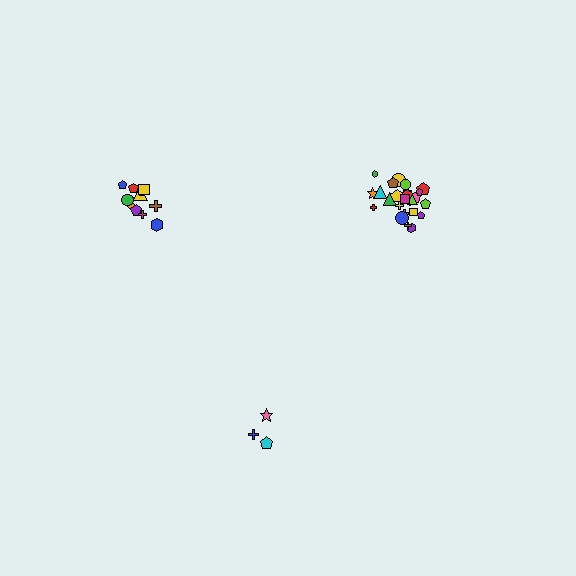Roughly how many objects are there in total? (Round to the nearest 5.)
Roughly 40 objects in total.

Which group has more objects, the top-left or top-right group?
The top-right group.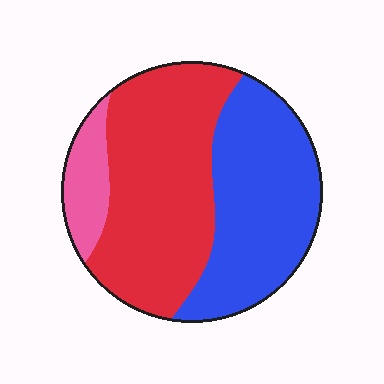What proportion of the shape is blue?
Blue takes up about two fifths (2/5) of the shape.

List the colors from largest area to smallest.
From largest to smallest: red, blue, pink.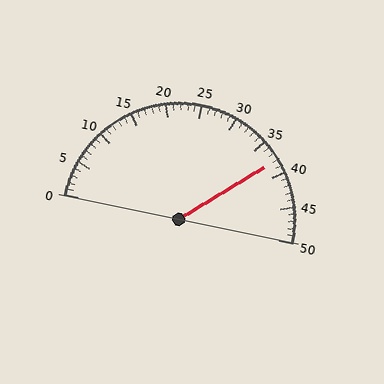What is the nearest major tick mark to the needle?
The nearest major tick mark is 40.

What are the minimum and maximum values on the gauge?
The gauge ranges from 0 to 50.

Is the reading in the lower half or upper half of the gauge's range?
The reading is in the upper half of the range (0 to 50).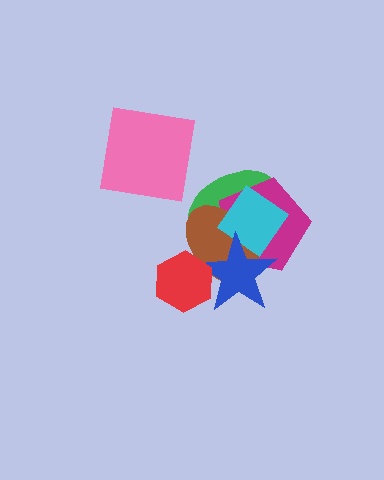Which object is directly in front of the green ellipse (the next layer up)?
The magenta pentagon is directly in front of the green ellipse.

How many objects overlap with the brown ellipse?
5 objects overlap with the brown ellipse.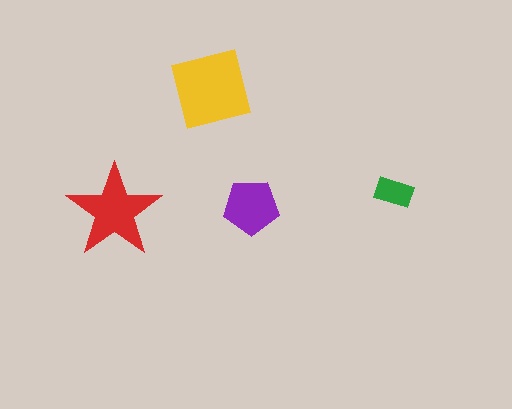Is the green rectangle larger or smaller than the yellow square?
Smaller.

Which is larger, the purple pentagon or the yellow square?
The yellow square.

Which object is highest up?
The yellow square is topmost.